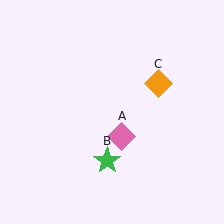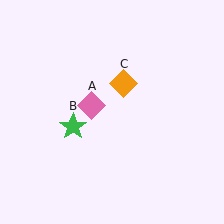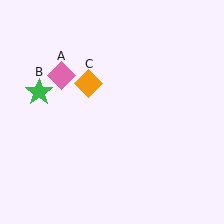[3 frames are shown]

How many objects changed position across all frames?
3 objects changed position: pink diamond (object A), green star (object B), orange diamond (object C).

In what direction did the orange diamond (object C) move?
The orange diamond (object C) moved left.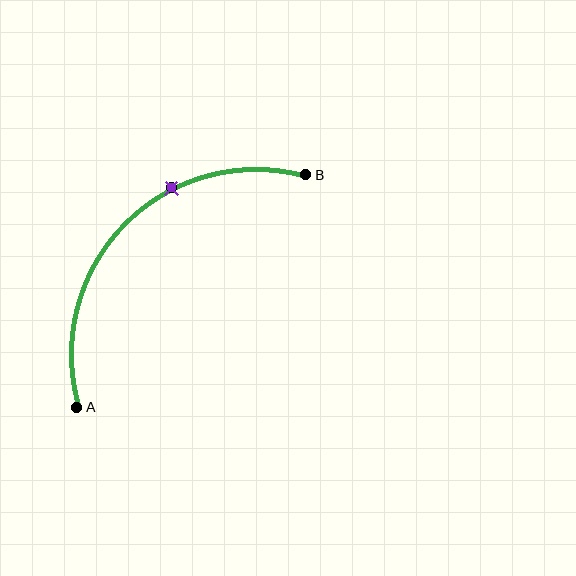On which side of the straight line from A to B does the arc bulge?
The arc bulges above and to the left of the straight line connecting A and B.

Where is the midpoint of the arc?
The arc midpoint is the point on the curve farthest from the straight line joining A and B. It sits above and to the left of that line.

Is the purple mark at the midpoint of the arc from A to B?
No. The purple mark lies on the arc but is closer to endpoint B. The arc midpoint would be at the point on the curve equidistant along the arc from both A and B.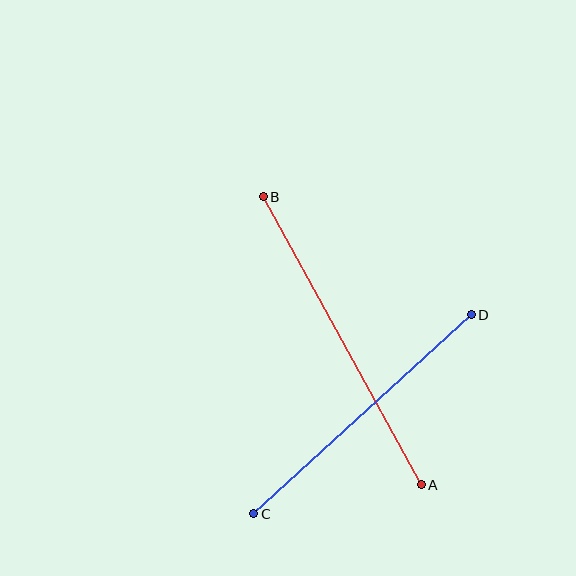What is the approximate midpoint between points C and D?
The midpoint is at approximately (362, 414) pixels.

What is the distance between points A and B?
The distance is approximately 328 pixels.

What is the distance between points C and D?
The distance is approximately 295 pixels.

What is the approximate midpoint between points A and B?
The midpoint is at approximately (342, 341) pixels.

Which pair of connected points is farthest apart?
Points A and B are farthest apart.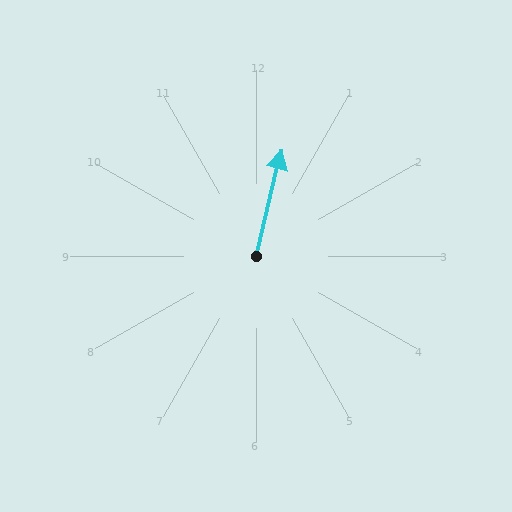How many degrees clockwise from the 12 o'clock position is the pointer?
Approximately 14 degrees.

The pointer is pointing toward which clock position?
Roughly 12 o'clock.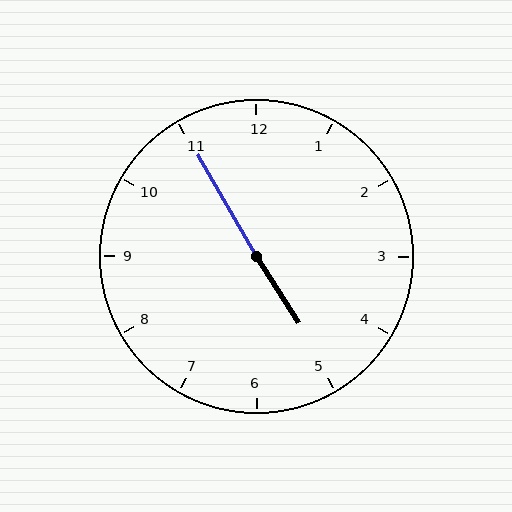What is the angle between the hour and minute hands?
Approximately 178 degrees.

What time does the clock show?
4:55.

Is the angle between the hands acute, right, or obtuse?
It is obtuse.